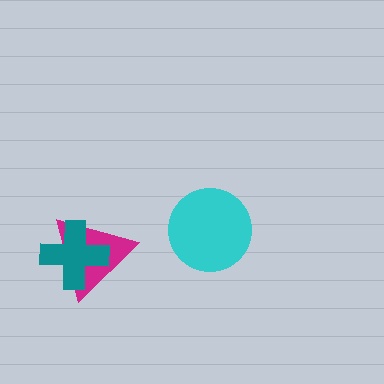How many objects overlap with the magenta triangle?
1 object overlaps with the magenta triangle.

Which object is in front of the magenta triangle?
The teal cross is in front of the magenta triangle.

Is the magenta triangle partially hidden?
Yes, it is partially covered by another shape.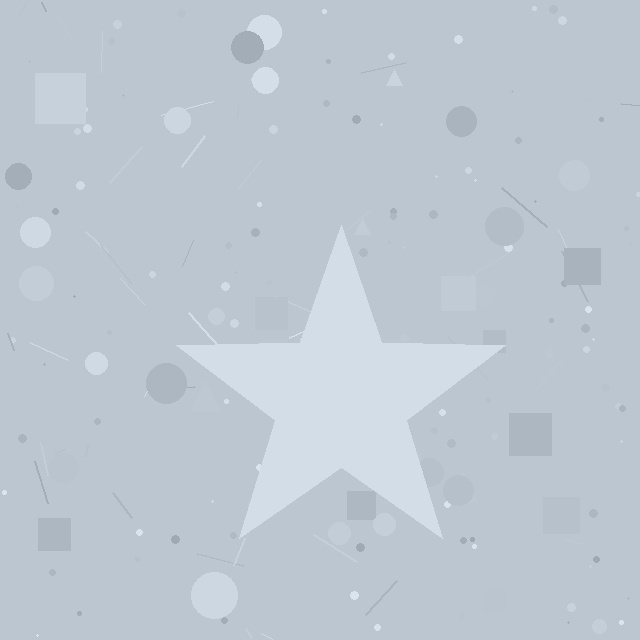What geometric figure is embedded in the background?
A star is embedded in the background.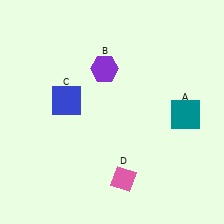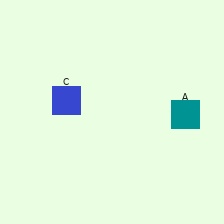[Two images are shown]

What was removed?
The purple hexagon (B), the pink diamond (D) were removed in Image 2.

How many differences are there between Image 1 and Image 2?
There are 2 differences between the two images.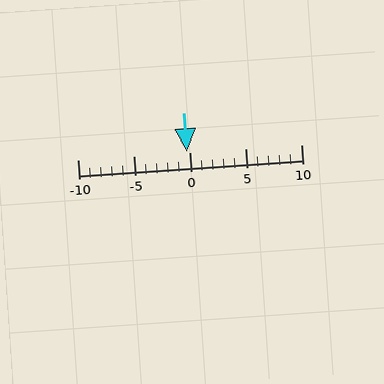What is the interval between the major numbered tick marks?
The major tick marks are spaced 5 units apart.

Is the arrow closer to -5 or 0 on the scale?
The arrow is closer to 0.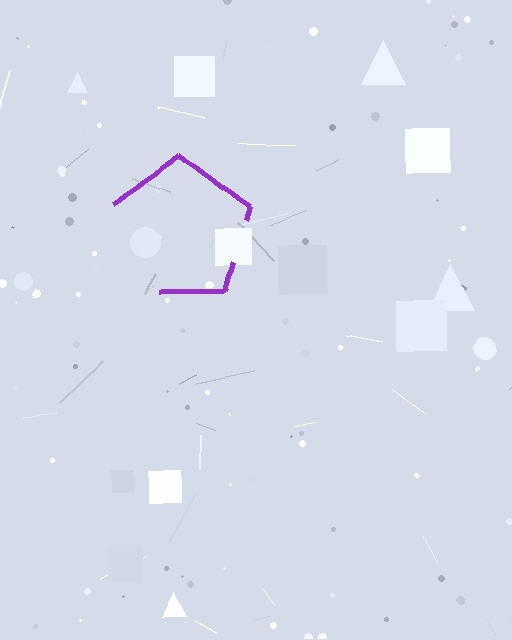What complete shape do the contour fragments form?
The contour fragments form a pentagon.